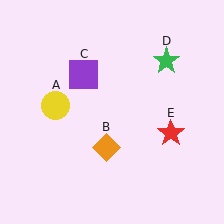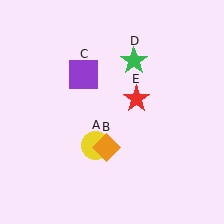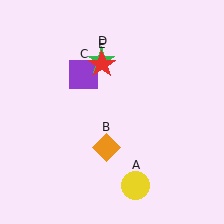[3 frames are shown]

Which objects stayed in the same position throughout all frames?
Orange diamond (object B) and purple square (object C) remained stationary.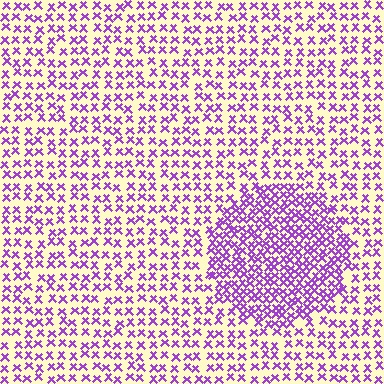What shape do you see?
I see a circle.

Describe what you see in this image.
The image contains small purple elements arranged at two different densities. A circle-shaped region is visible where the elements are more densely packed than the surrounding area.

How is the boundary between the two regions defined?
The boundary is defined by a change in element density (approximately 2.0x ratio). All elements are the same color, size, and shape.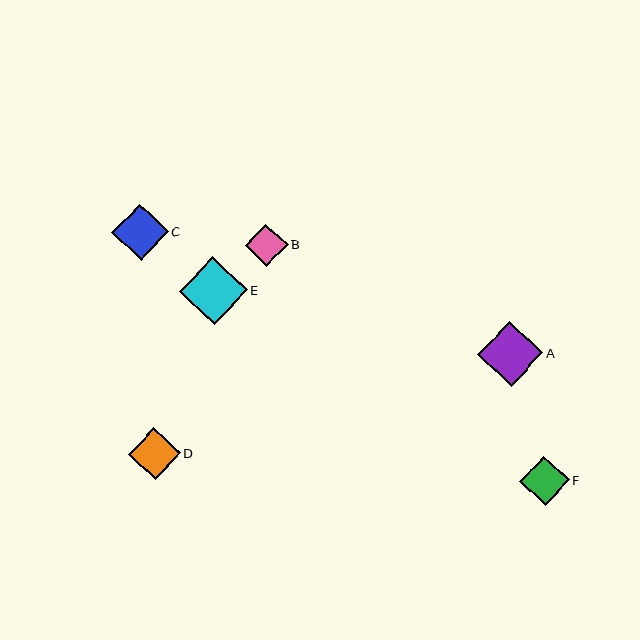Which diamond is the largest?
Diamond E is the largest with a size of approximately 68 pixels.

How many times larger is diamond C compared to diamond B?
Diamond C is approximately 1.3 times the size of diamond B.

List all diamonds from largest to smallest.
From largest to smallest: E, A, C, D, F, B.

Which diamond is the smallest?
Diamond B is the smallest with a size of approximately 42 pixels.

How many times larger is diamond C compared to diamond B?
Diamond C is approximately 1.3 times the size of diamond B.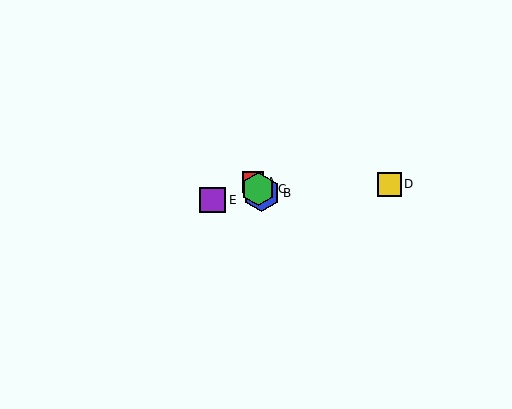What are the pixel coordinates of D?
Object D is at (389, 184).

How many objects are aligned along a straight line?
3 objects (A, B, C) are aligned along a straight line.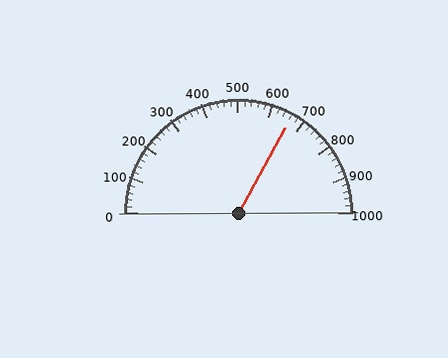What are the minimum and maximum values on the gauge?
The gauge ranges from 0 to 1000.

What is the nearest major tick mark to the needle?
The nearest major tick mark is 700.